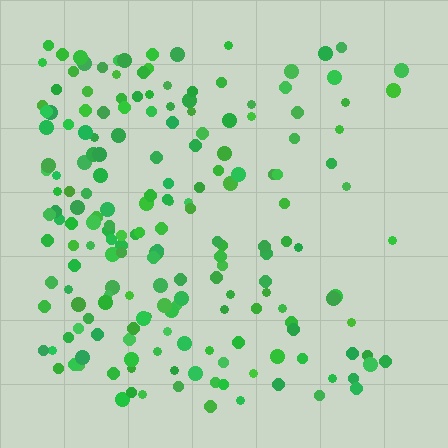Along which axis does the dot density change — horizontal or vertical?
Horizontal.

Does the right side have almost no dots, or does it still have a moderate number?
Still a moderate number, just noticeably fewer than the left.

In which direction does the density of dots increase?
From right to left, with the left side densest.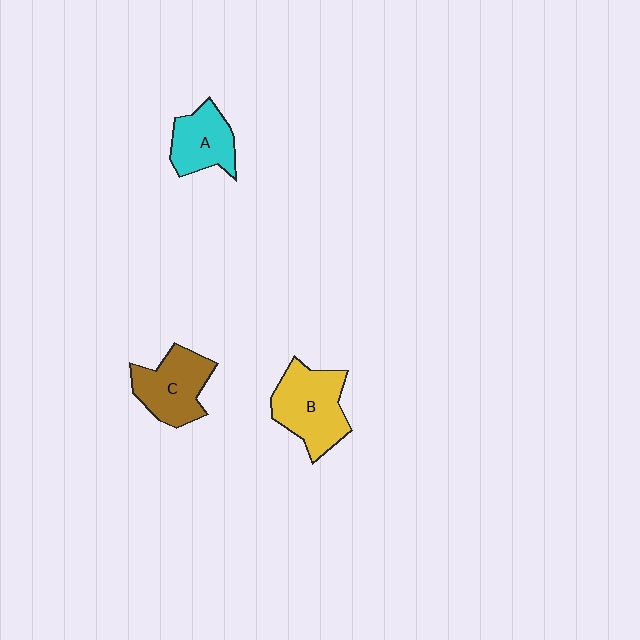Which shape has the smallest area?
Shape A (cyan).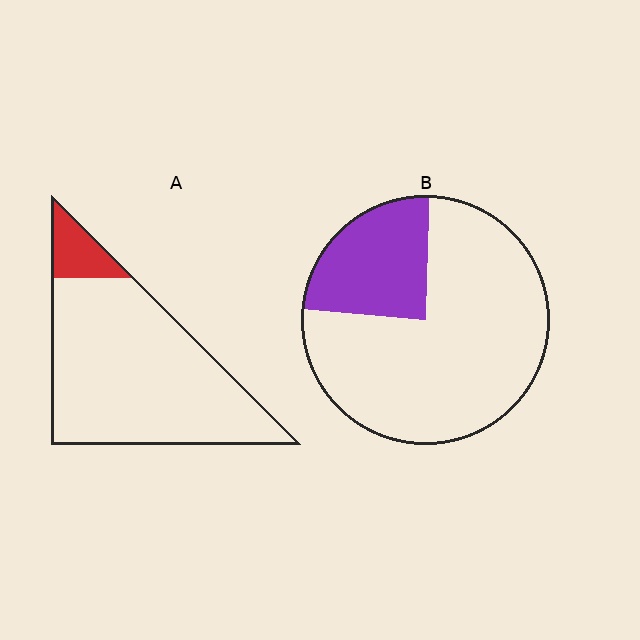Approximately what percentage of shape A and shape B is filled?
A is approximately 10% and B is approximately 25%.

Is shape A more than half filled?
No.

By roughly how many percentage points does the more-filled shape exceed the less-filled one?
By roughly 15 percentage points (B over A).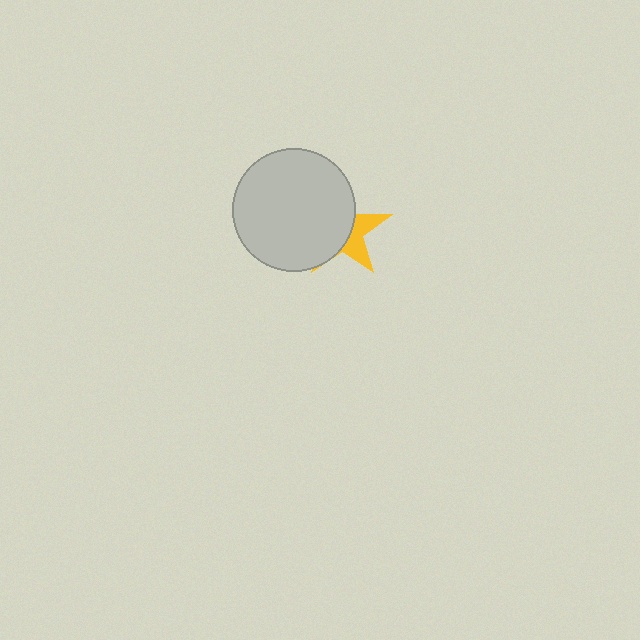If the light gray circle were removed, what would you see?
You would see the complete yellow star.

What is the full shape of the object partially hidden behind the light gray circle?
The partially hidden object is a yellow star.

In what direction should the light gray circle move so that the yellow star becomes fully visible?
The light gray circle should move left. That is the shortest direction to clear the overlap and leave the yellow star fully visible.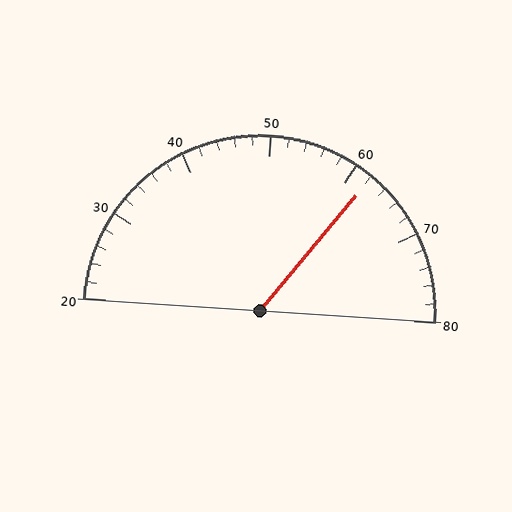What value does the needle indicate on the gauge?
The needle indicates approximately 62.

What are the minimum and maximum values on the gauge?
The gauge ranges from 20 to 80.